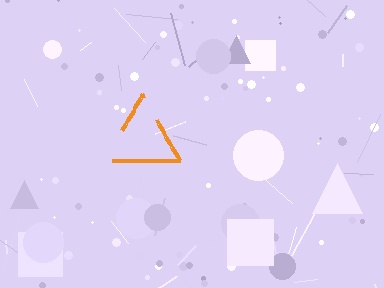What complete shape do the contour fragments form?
The contour fragments form a triangle.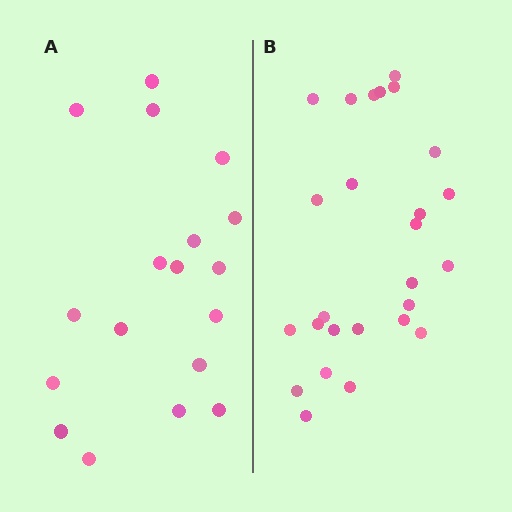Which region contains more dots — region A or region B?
Region B (the right region) has more dots.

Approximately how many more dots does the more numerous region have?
Region B has roughly 8 or so more dots than region A.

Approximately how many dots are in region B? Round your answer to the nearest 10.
About 30 dots. (The exact count is 26, which rounds to 30.)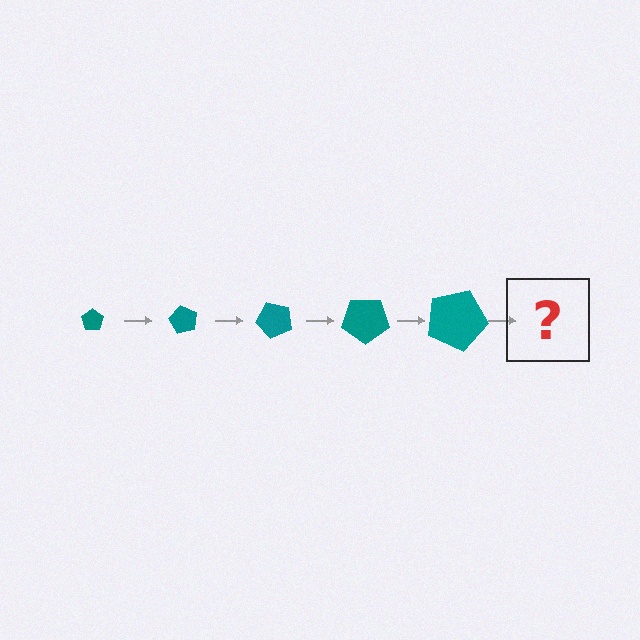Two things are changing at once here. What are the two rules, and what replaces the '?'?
The two rules are that the pentagon grows larger each step and it rotates 60 degrees each step. The '?' should be a pentagon, larger than the previous one and rotated 300 degrees from the start.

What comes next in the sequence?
The next element should be a pentagon, larger than the previous one and rotated 300 degrees from the start.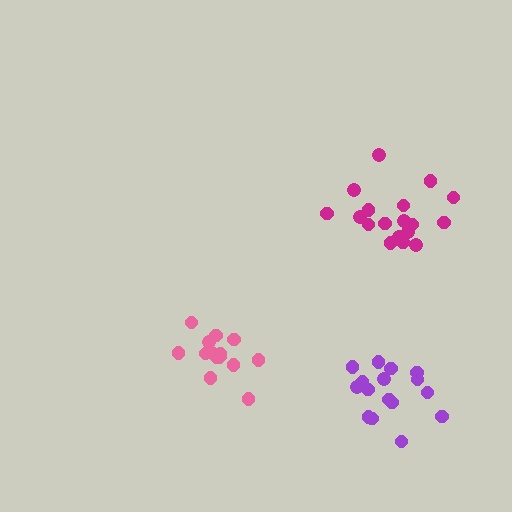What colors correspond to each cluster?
The clusters are colored: purple, magenta, pink.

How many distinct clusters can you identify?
There are 3 distinct clusters.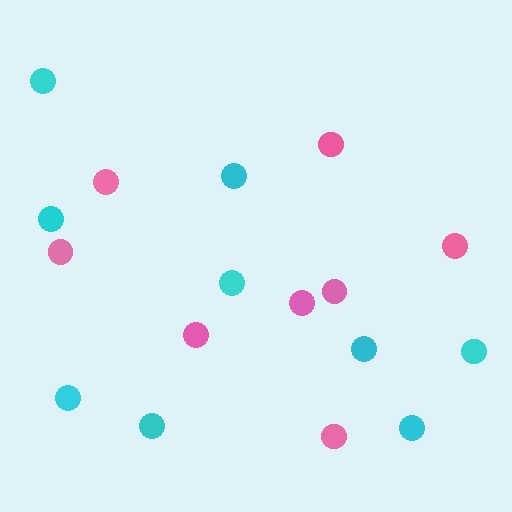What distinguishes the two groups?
There are 2 groups: one group of pink circles (8) and one group of cyan circles (9).